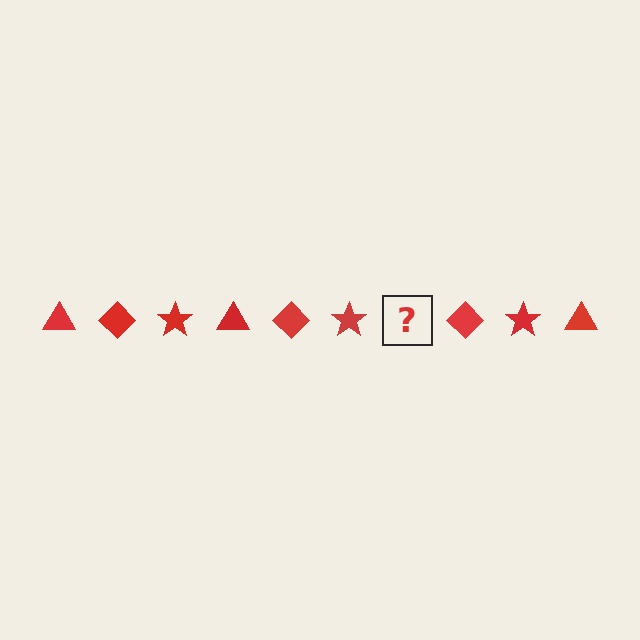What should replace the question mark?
The question mark should be replaced with a red triangle.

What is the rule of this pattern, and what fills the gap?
The rule is that the pattern cycles through triangle, diamond, star shapes in red. The gap should be filled with a red triangle.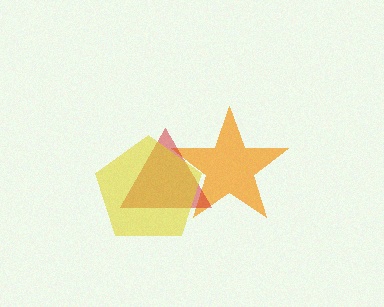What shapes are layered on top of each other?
The layered shapes are: an orange star, a red triangle, a yellow pentagon.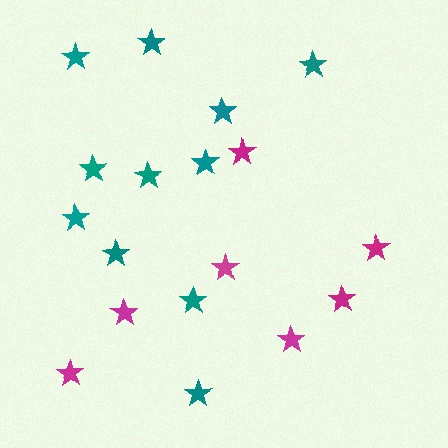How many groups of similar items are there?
There are 2 groups: one group of teal stars (11) and one group of magenta stars (7).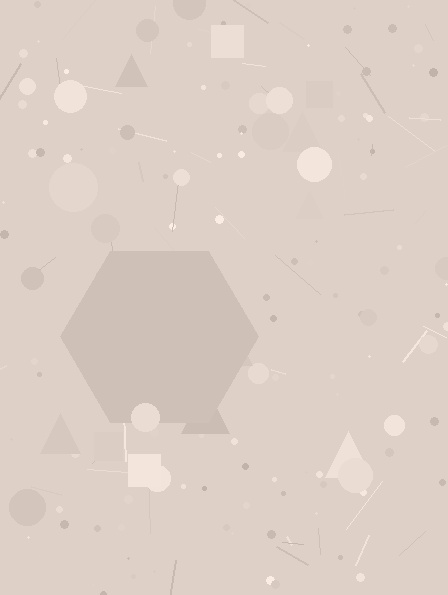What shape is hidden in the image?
A hexagon is hidden in the image.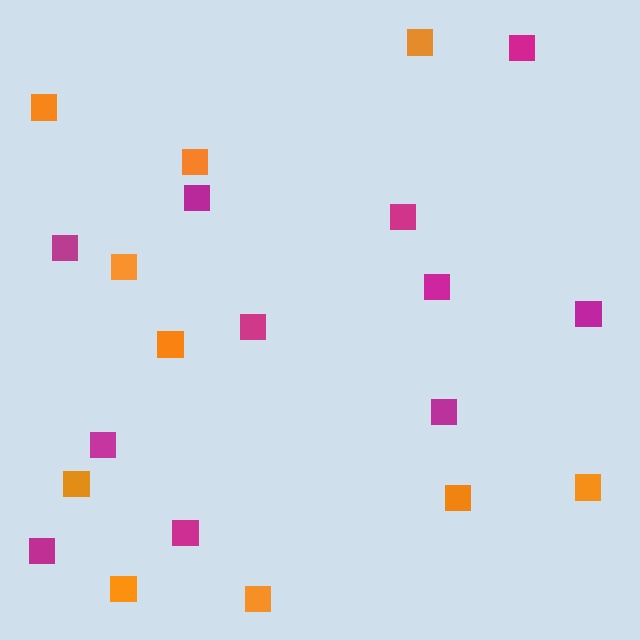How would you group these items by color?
There are 2 groups: one group of orange squares (10) and one group of magenta squares (11).